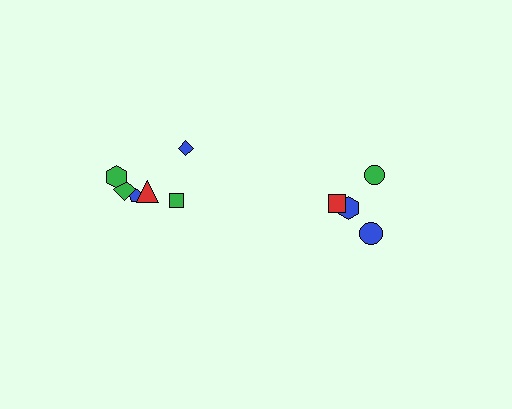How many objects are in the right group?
There are 4 objects.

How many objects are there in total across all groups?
There are 10 objects.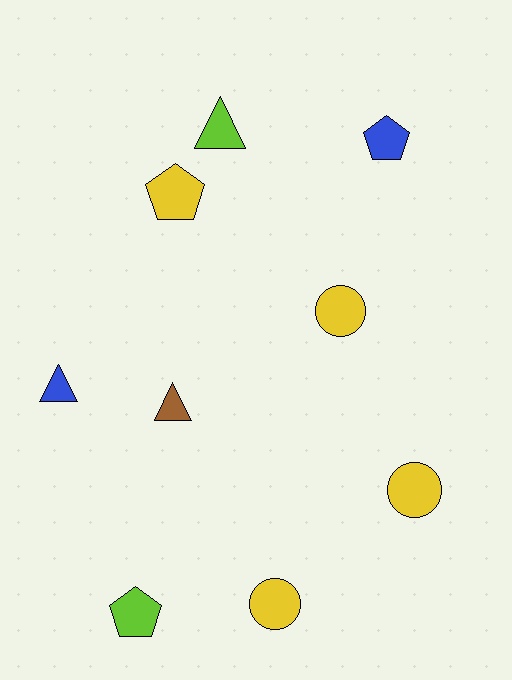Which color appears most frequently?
Yellow, with 4 objects.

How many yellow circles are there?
There are 3 yellow circles.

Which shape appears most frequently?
Circle, with 3 objects.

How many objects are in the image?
There are 9 objects.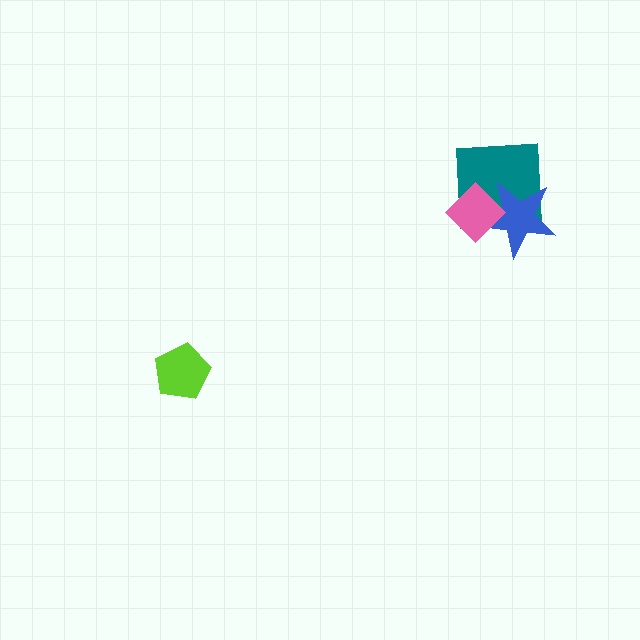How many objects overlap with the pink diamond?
2 objects overlap with the pink diamond.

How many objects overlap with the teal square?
2 objects overlap with the teal square.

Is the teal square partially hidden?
Yes, it is partially covered by another shape.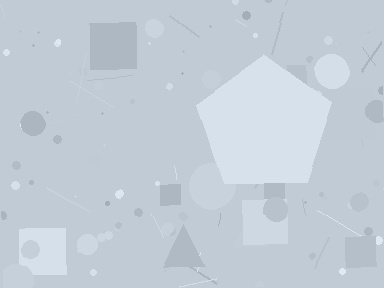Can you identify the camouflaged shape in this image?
The camouflaged shape is a pentagon.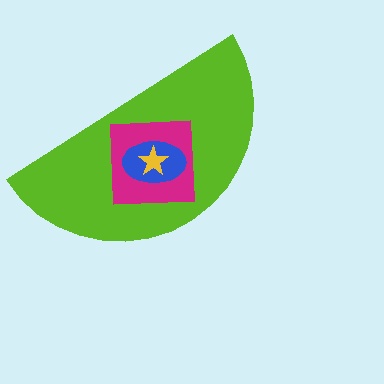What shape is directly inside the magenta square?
The blue ellipse.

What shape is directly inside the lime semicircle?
The magenta square.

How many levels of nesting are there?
4.